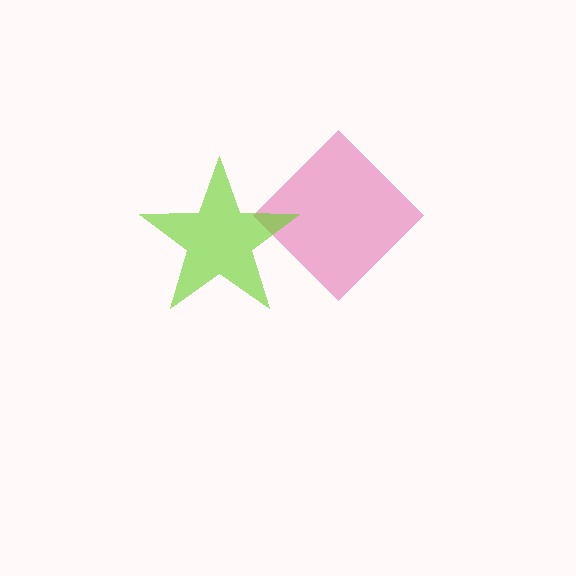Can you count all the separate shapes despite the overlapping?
Yes, there are 2 separate shapes.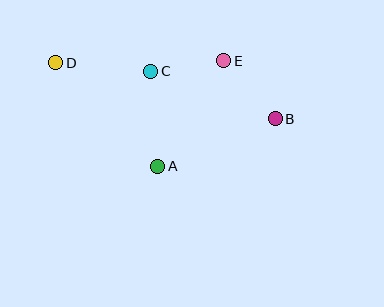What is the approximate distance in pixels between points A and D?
The distance between A and D is approximately 145 pixels.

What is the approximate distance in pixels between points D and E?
The distance between D and E is approximately 168 pixels.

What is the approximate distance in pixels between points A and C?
The distance between A and C is approximately 95 pixels.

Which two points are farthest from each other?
Points B and D are farthest from each other.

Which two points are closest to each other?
Points C and E are closest to each other.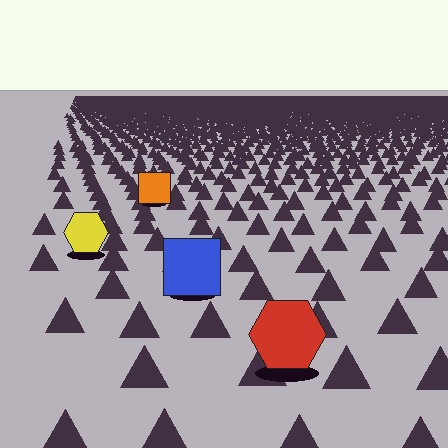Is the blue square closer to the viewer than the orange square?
Yes. The blue square is closer — you can tell from the texture gradient: the ground texture is coarser near it.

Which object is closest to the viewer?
The red hexagon is closest. The texture marks near it are larger and more spread out.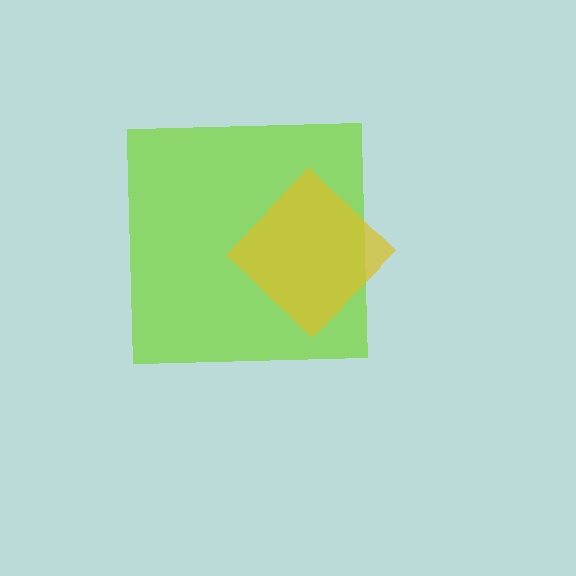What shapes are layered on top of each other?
The layered shapes are: a lime square, a yellow diamond.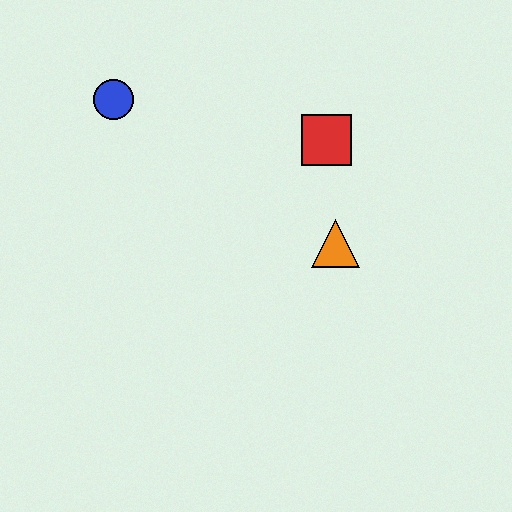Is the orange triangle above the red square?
No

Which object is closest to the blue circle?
The red square is closest to the blue circle.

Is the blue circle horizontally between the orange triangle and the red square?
No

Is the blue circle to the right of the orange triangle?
No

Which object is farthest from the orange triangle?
The blue circle is farthest from the orange triangle.